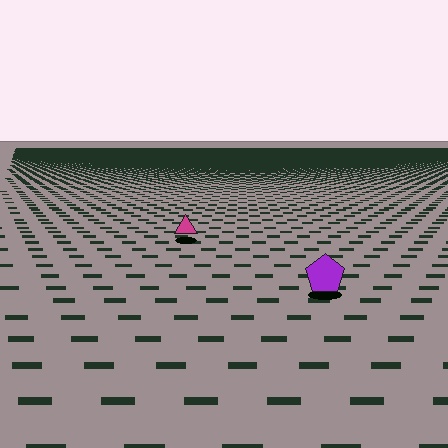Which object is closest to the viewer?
The purple pentagon is closest. The texture marks near it are larger and more spread out.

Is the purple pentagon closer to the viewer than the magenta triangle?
Yes. The purple pentagon is closer — you can tell from the texture gradient: the ground texture is coarser near it.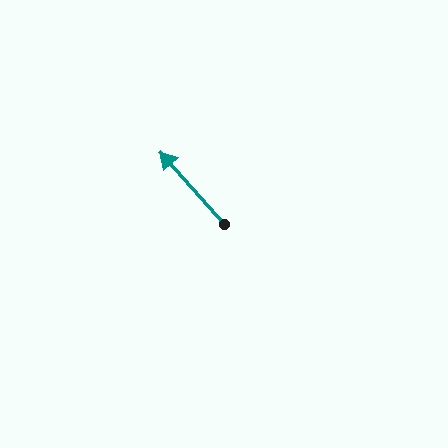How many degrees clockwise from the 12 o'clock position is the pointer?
Approximately 318 degrees.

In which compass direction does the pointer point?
Northwest.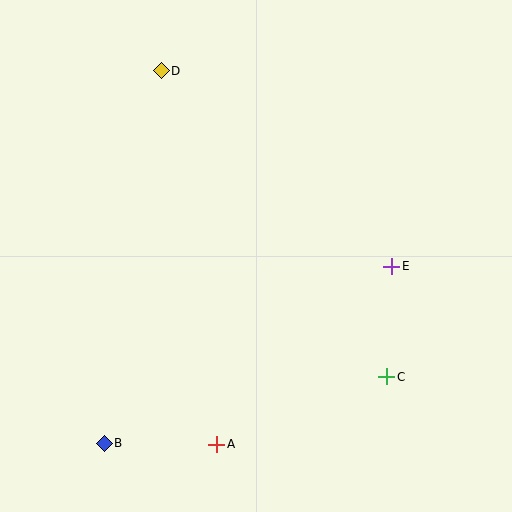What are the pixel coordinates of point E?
Point E is at (392, 266).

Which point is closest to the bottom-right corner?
Point C is closest to the bottom-right corner.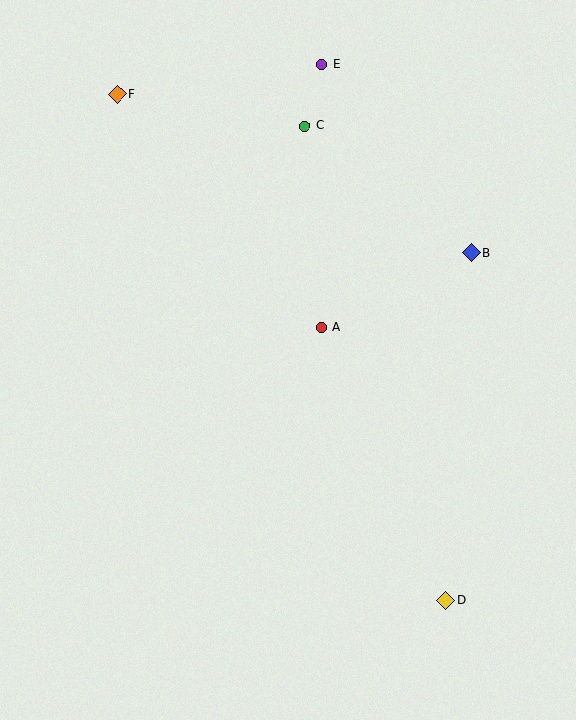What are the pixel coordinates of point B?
Point B is at (471, 253).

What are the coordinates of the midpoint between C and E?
The midpoint between C and E is at (313, 95).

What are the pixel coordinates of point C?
Point C is at (305, 126).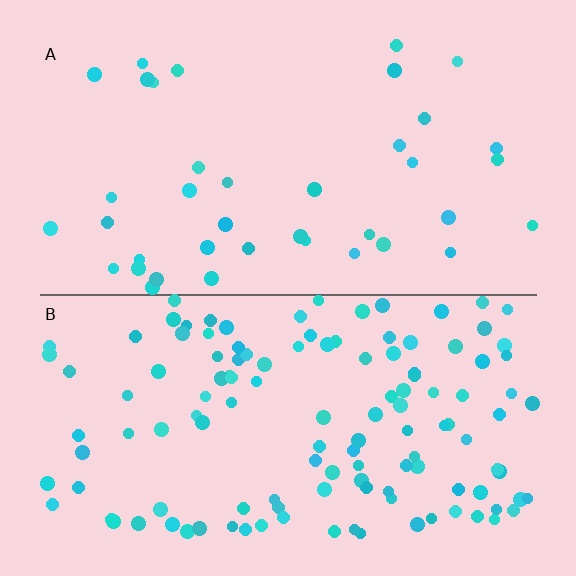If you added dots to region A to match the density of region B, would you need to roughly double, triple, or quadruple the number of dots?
Approximately triple.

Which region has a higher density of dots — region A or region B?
B (the bottom).